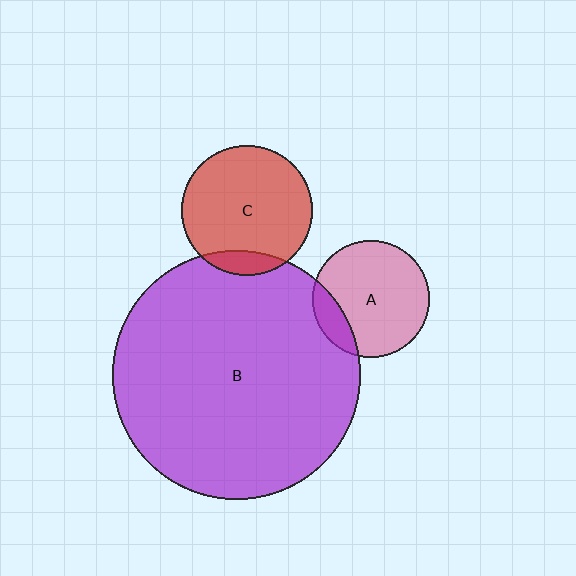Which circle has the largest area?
Circle B (purple).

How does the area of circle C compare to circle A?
Approximately 1.2 times.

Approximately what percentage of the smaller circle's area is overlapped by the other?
Approximately 15%.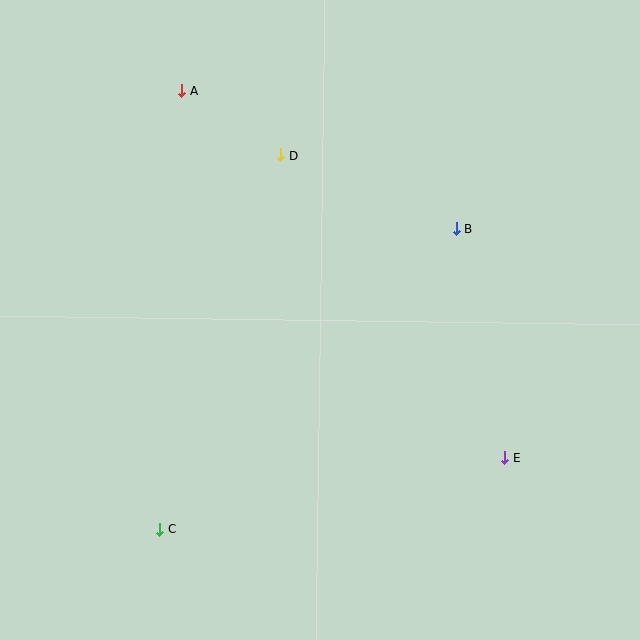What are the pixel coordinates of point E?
Point E is at (505, 457).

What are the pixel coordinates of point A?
Point A is at (182, 91).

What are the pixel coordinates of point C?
Point C is at (160, 529).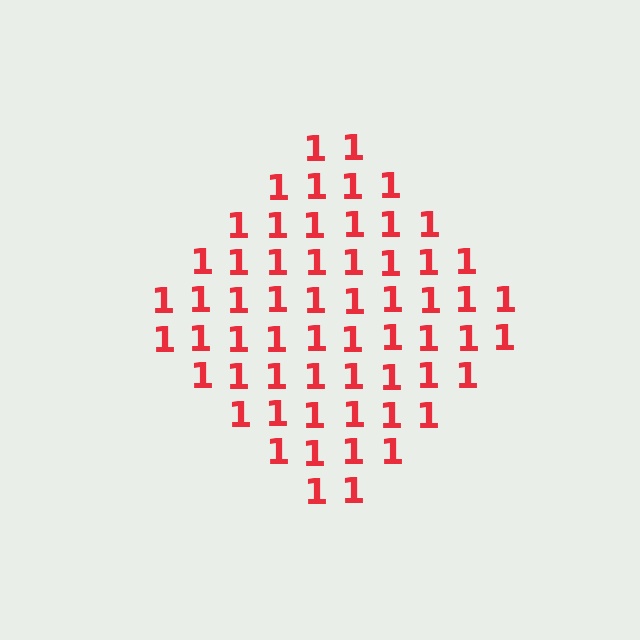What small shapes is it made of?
It is made of small digit 1's.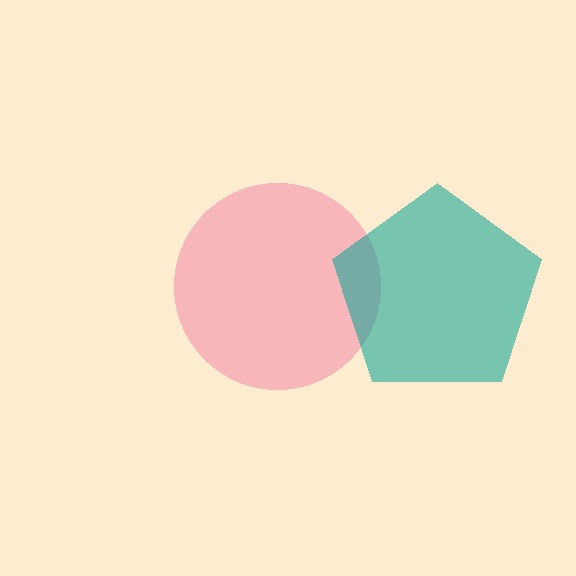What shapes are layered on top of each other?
The layered shapes are: a pink circle, a teal pentagon.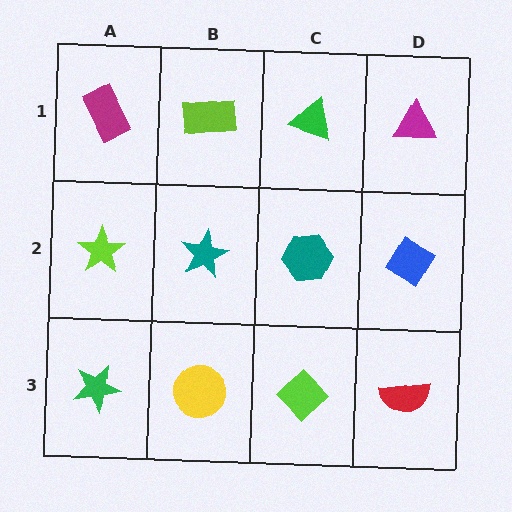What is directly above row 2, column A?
A magenta rectangle.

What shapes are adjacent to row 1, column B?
A teal star (row 2, column B), a magenta rectangle (row 1, column A), a green triangle (row 1, column C).